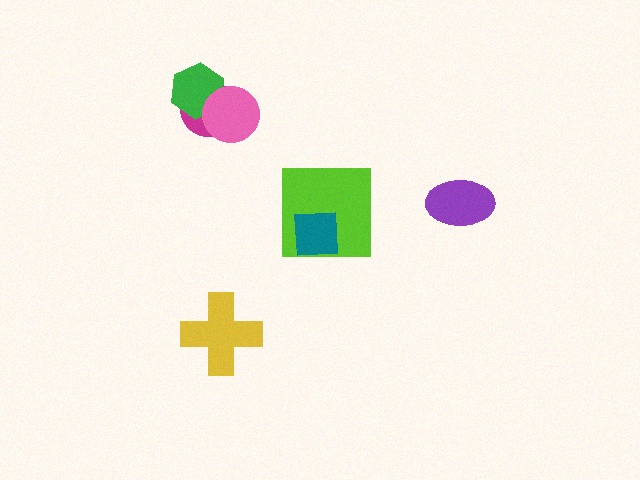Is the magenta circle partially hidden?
Yes, it is partially covered by another shape.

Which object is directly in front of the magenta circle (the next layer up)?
The green hexagon is directly in front of the magenta circle.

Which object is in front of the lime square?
The teal square is in front of the lime square.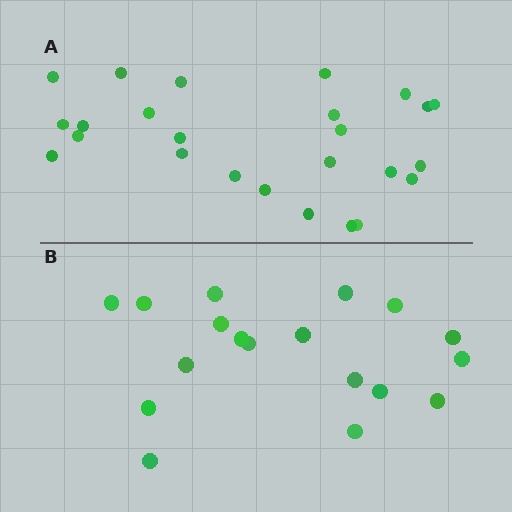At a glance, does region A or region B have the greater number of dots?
Region A (the top region) has more dots.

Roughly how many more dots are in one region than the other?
Region A has roughly 8 or so more dots than region B.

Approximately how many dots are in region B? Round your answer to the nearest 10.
About 20 dots. (The exact count is 18, which rounds to 20.)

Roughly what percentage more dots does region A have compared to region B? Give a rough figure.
About 40% more.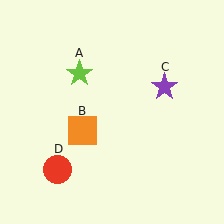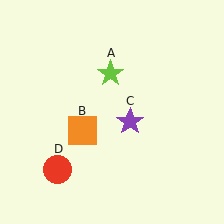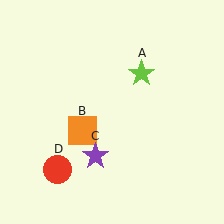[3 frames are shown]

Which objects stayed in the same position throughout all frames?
Orange square (object B) and red circle (object D) remained stationary.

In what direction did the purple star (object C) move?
The purple star (object C) moved down and to the left.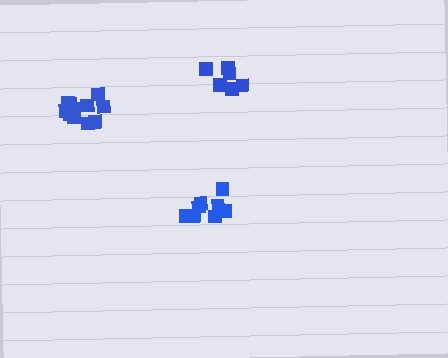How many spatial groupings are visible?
There are 3 spatial groupings.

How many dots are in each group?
Group 1: 8 dots, Group 2: 6 dots, Group 3: 11 dots (25 total).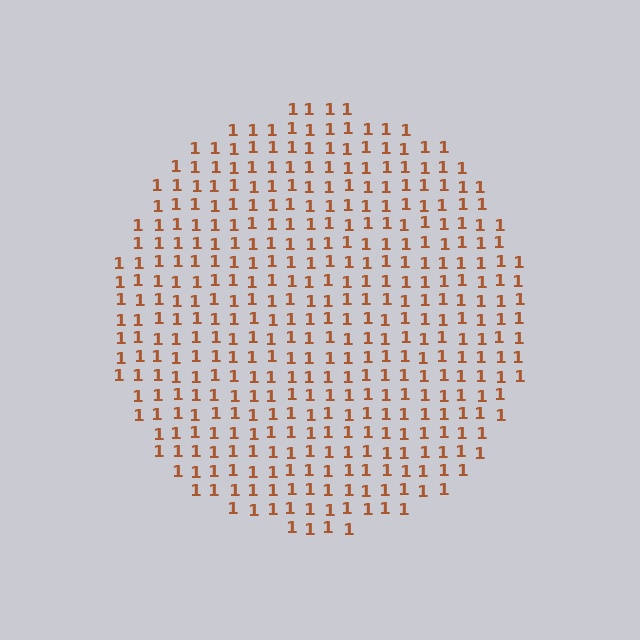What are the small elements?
The small elements are digit 1's.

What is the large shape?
The large shape is a circle.